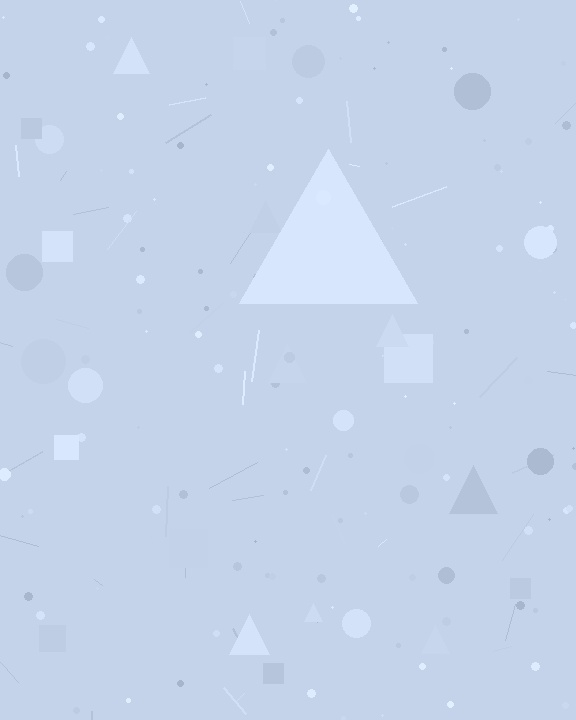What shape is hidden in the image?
A triangle is hidden in the image.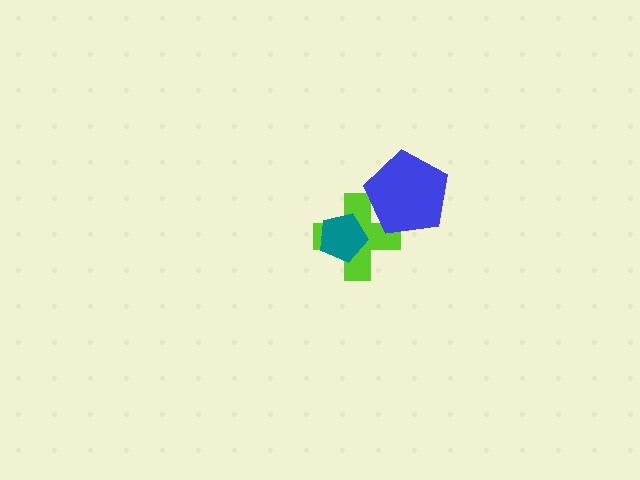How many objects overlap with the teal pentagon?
1 object overlaps with the teal pentagon.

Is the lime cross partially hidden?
Yes, it is partially covered by another shape.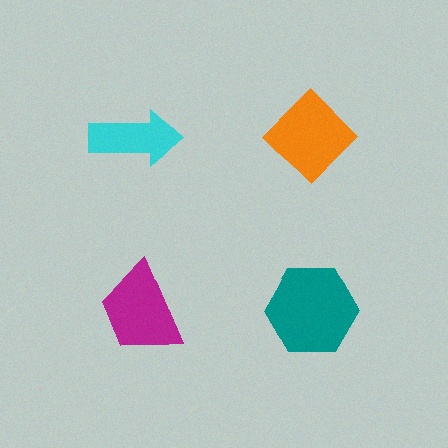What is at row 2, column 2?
A teal hexagon.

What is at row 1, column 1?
A cyan arrow.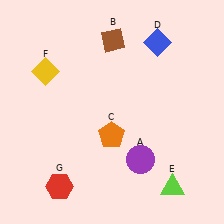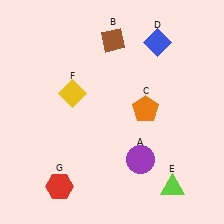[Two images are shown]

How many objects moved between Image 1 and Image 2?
2 objects moved between the two images.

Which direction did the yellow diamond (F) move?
The yellow diamond (F) moved right.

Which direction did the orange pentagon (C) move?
The orange pentagon (C) moved right.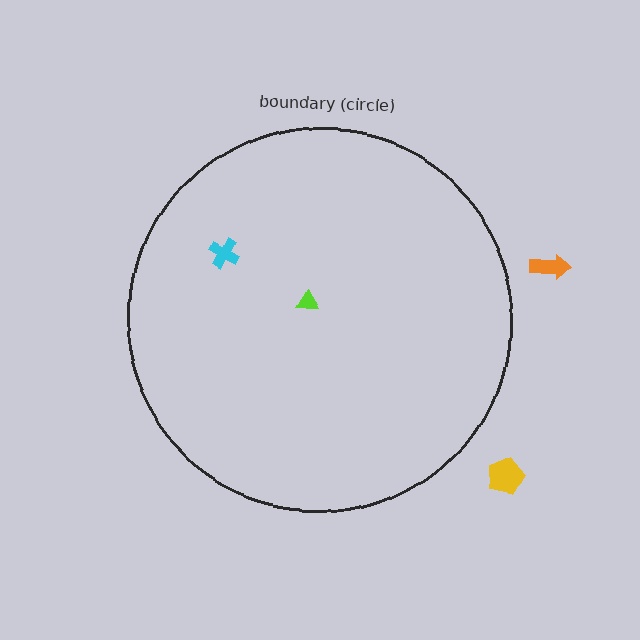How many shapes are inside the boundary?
2 inside, 2 outside.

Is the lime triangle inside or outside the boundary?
Inside.